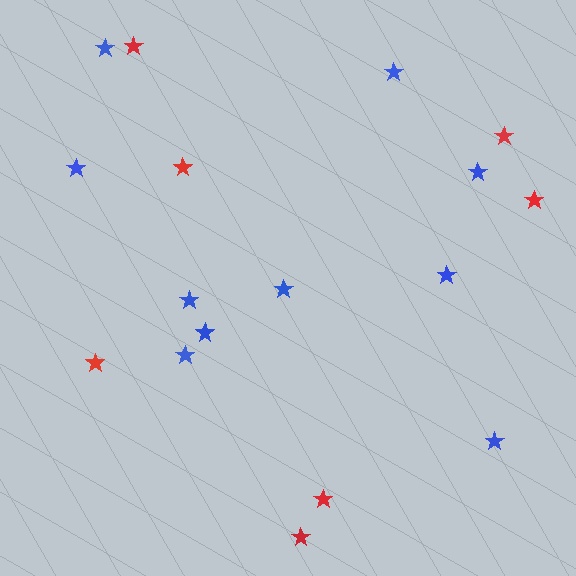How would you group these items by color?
There are 2 groups: one group of red stars (7) and one group of blue stars (10).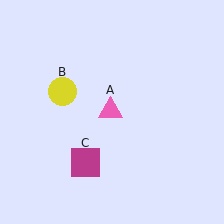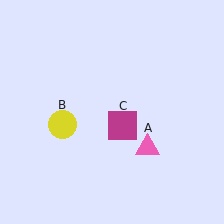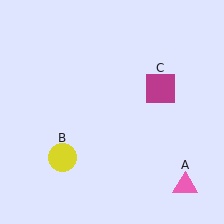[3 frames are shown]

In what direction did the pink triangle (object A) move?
The pink triangle (object A) moved down and to the right.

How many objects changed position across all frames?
3 objects changed position: pink triangle (object A), yellow circle (object B), magenta square (object C).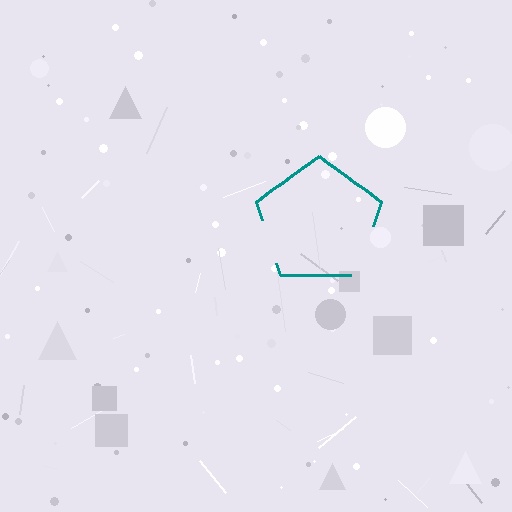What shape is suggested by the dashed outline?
The dashed outline suggests a pentagon.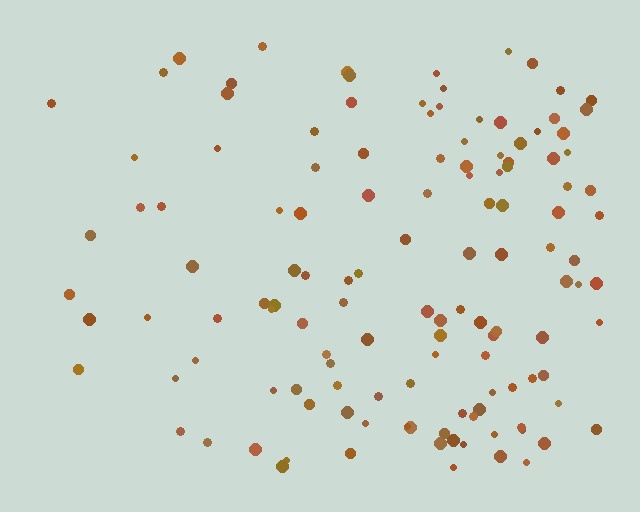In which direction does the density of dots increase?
From left to right, with the right side densest.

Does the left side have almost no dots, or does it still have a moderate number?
Still a moderate number, just noticeably fewer than the right.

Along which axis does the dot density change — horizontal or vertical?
Horizontal.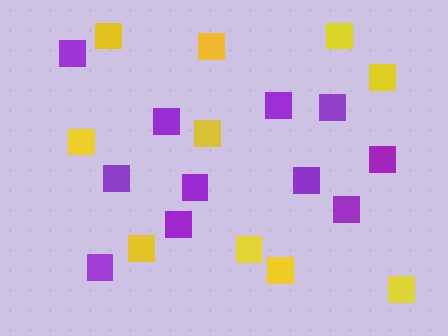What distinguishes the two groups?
There are 2 groups: one group of purple squares (11) and one group of yellow squares (10).